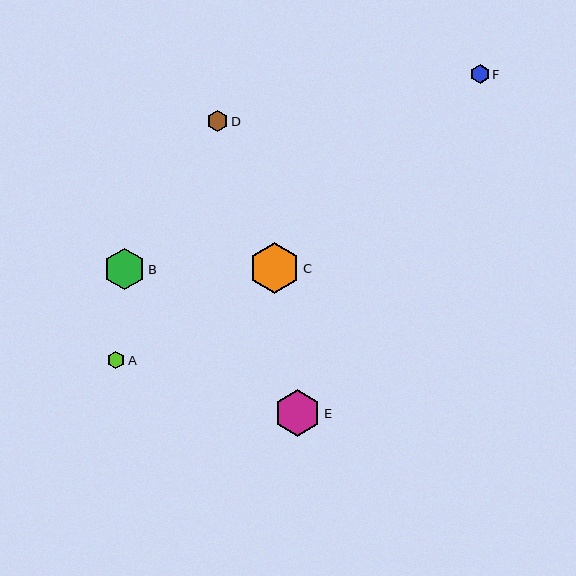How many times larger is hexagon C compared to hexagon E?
Hexagon C is approximately 1.1 times the size of hexagon E.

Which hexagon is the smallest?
Hexagon A is the smallest with a size of approximately 17 pixels.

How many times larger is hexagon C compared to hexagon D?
Hexagon C is approximately 2.4 times the size of hexagon D.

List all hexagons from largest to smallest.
From largest to smallest: C, E, B, D, F, A.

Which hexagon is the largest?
Hexagon C is the largest with a size of approximately 51 pixels.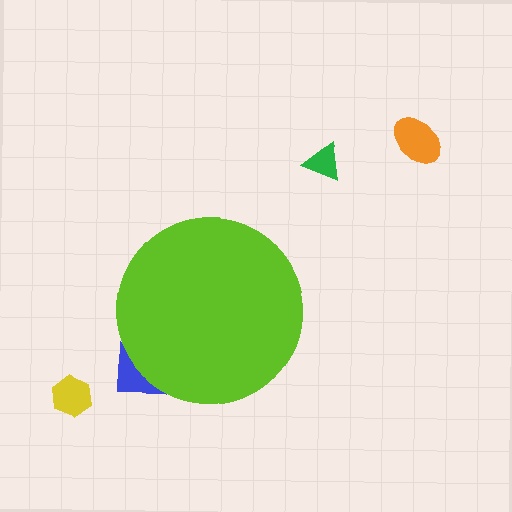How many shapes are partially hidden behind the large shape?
1 shape is partially hidden.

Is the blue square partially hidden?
Yes, the blue square is partially hidden behind the lime circle.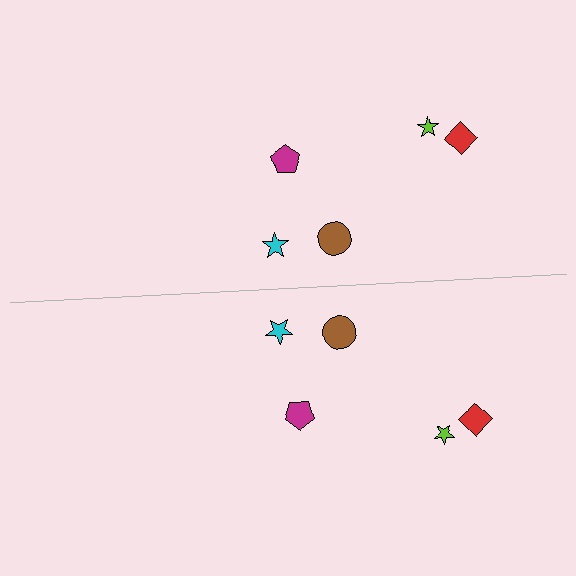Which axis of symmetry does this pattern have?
The pattern has a horizontal axis of symmetry running through the center of the image.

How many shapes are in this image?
There are 10 shapes in this image.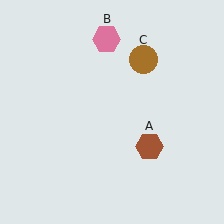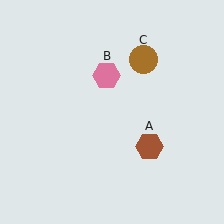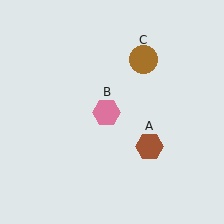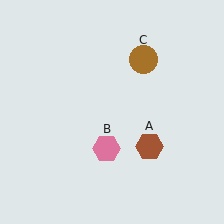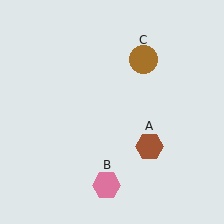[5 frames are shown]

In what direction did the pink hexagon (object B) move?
The pink hexagon (object B) moved down.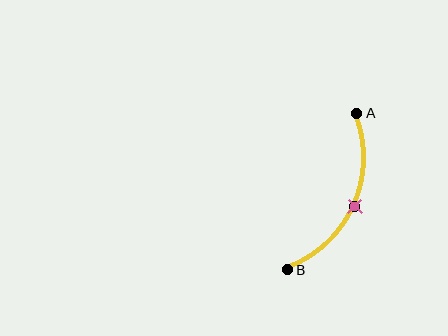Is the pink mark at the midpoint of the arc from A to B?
Yes. The pink mark lies on the arc at equal arc-length from both A and B — it is the arc midpoint.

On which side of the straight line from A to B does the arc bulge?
The arc bulges to the right of the straight line connecting A and B.